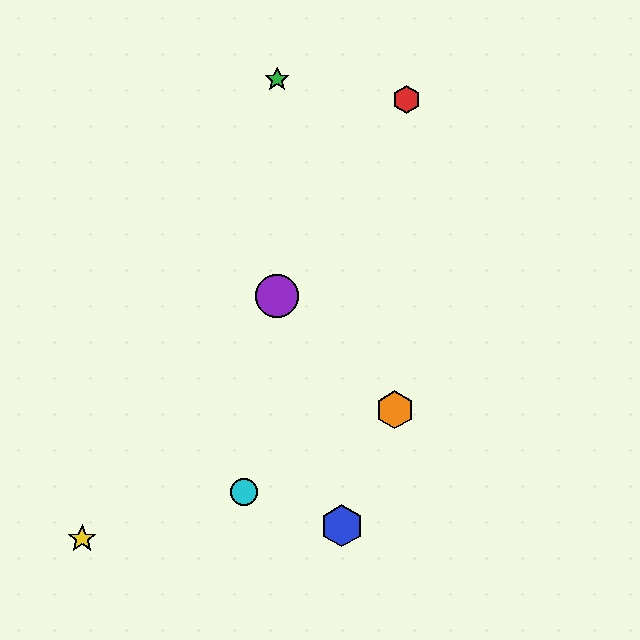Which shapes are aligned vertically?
The green star, the purple circle are aligned vertically.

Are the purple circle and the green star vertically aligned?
Yes, both are at x≈277.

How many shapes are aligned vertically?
2 shapes (the green star, the purple circle) are aligned vertically.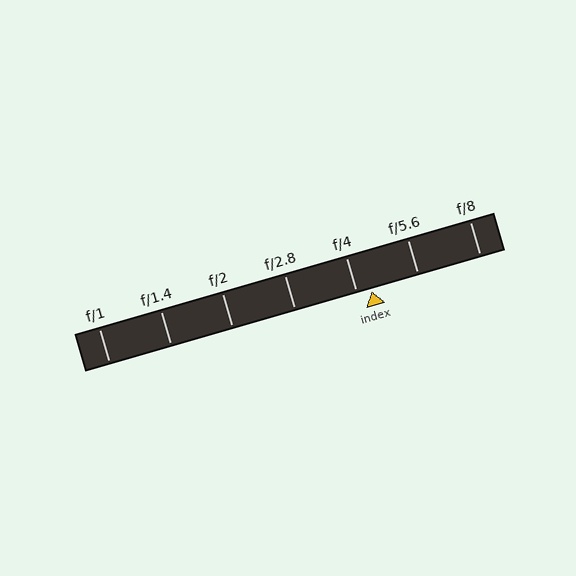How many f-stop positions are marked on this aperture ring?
There are 7 f-stop positions marked.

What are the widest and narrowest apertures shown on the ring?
The widest aperture shown is f/1 and the narrowest is f/8.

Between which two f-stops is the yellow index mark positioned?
The index mark is between f/4 and f/5.6.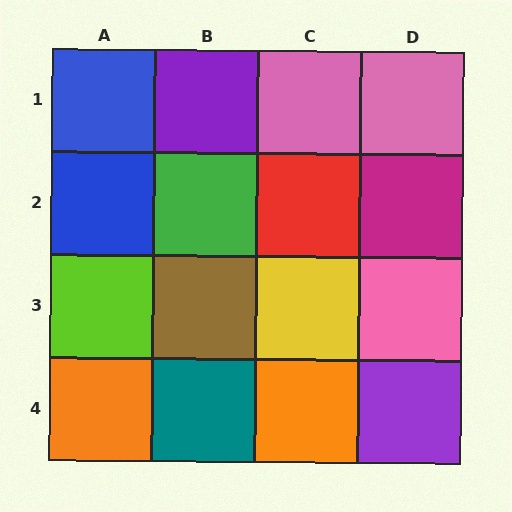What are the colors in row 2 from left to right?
Blue, green, red, magenta.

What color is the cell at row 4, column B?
Teal.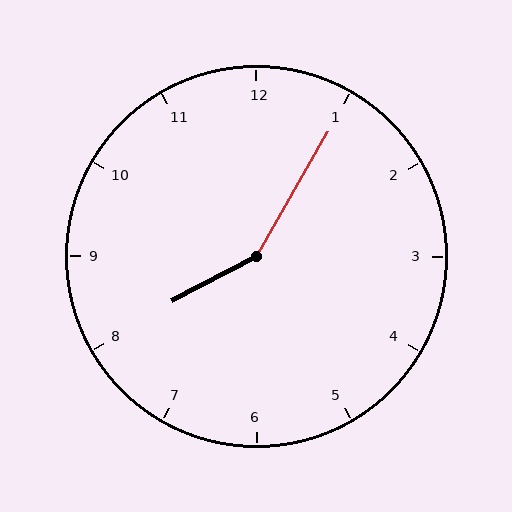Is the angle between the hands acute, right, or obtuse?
It is obtuse.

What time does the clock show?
8:05.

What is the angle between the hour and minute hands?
Approximately 148 degrees.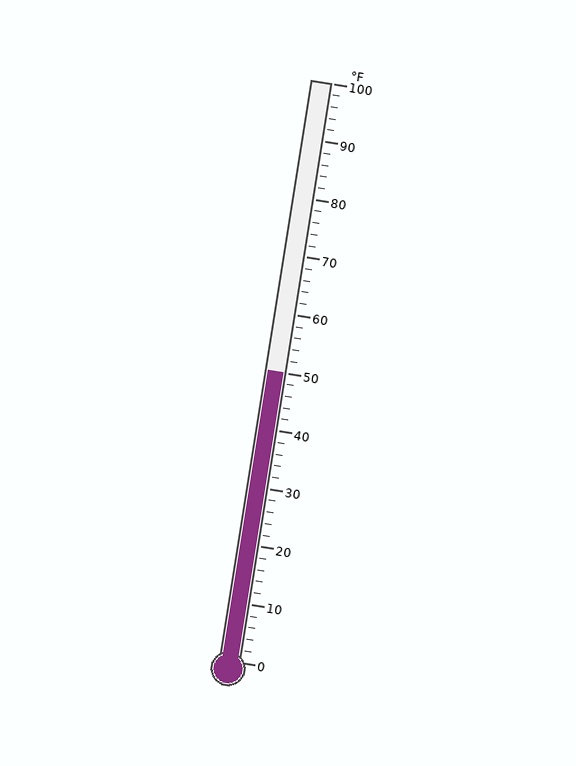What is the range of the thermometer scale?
The thermometer scale ranges from 0°F to 100°F.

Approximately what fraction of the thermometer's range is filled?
The thermometer is filled to approximately 50% of its range.